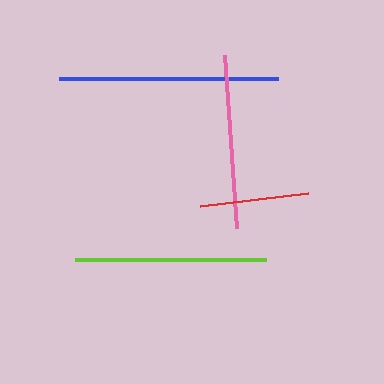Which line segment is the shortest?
The red line is the shortest at approximately 109 pixels.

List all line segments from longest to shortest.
From longest to shortest: blue, lime, pink, red.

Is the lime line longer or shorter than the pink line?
The lime line is longer than the pink line.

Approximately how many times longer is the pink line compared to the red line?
The pink line is approximately 1.6 times the length of the red line.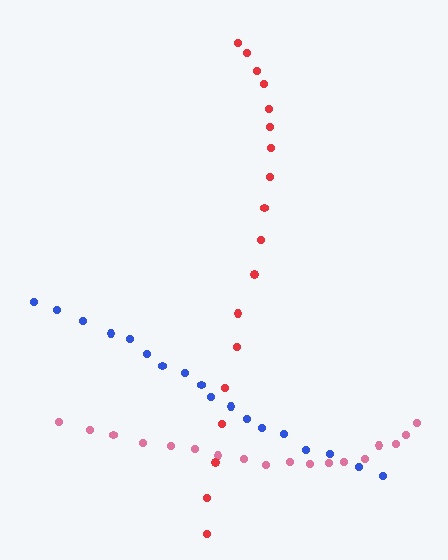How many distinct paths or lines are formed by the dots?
There are 3 distinct paths.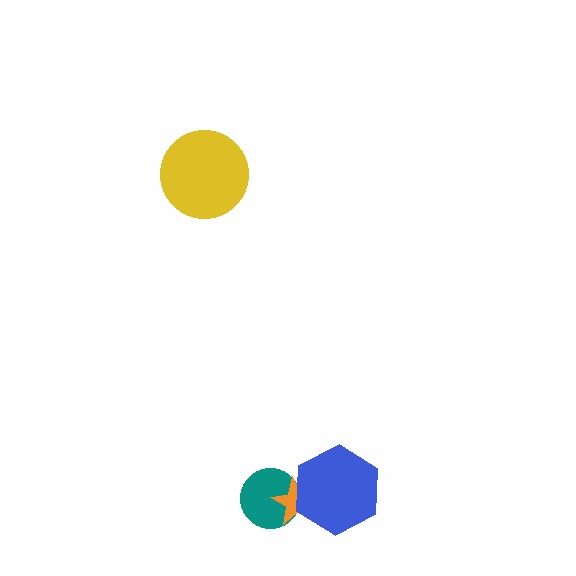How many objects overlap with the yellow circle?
0 objects overlap with the yellow circle.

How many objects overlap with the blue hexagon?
2 objects overlap with the blue hexagon.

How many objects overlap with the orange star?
2 objects overlap with the orange star.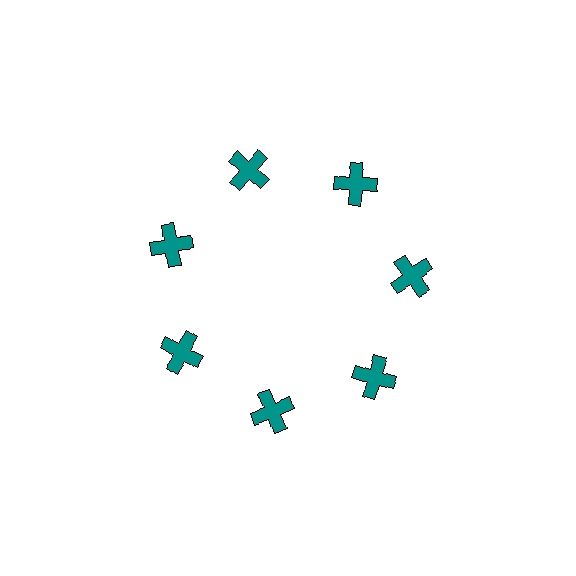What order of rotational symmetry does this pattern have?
This pattern has 7-fold rotational symmetry.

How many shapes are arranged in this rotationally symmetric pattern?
There are 7 shapes, arranged in 7 groups of 1.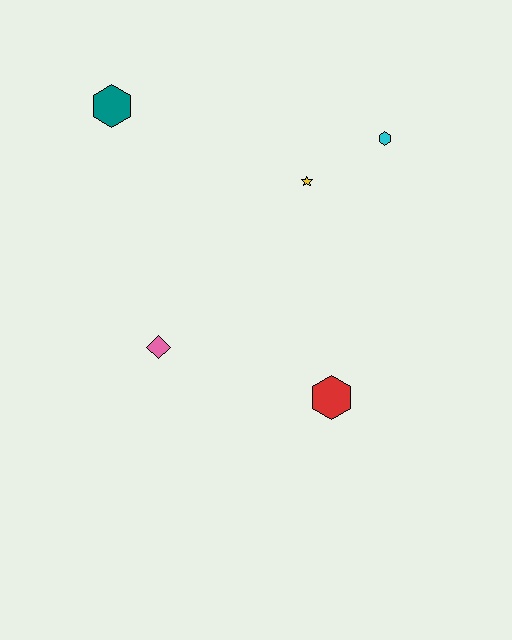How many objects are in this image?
There are 5 objects.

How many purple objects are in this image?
There are no purple objects.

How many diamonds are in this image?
There is 1 diamond.